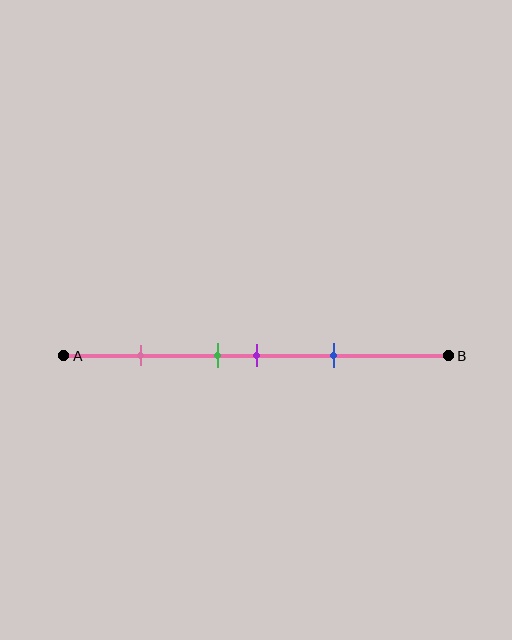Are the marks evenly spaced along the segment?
No, the marks are not evenly spaced.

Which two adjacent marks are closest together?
The green and purple marks are the closest adjacent pair.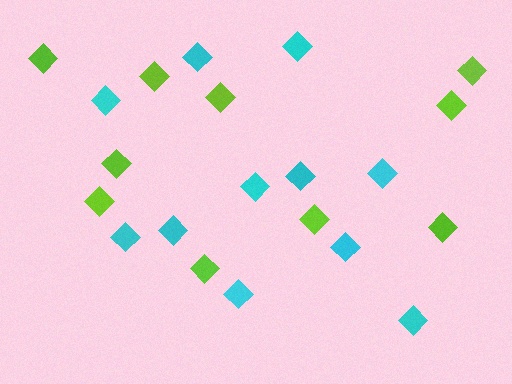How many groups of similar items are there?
There are 2 groups: one group of cyan diamonds (11) and one group of lime diamonds (10).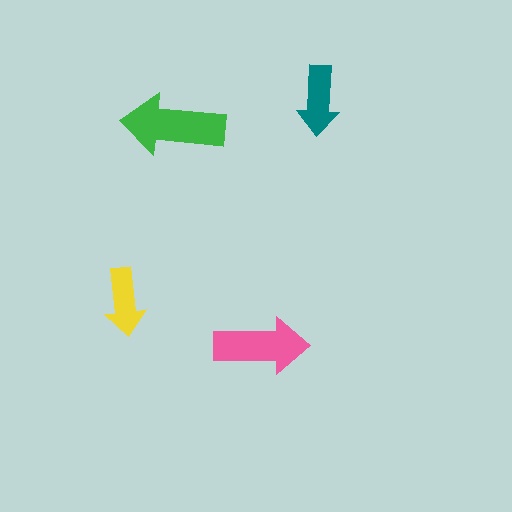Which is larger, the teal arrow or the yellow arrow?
The teal one.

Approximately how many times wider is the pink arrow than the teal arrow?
About 1.5 times wider.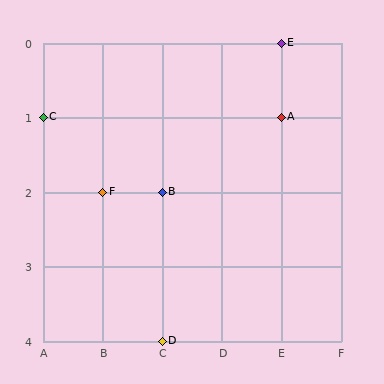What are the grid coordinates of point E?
Point E is at grid coordinates (E, 0).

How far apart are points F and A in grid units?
Points F and A are 3 columns and 1 row apart (about 3.2 grid units diagonally).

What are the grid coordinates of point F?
Point F is at grid coordinates (B, 2).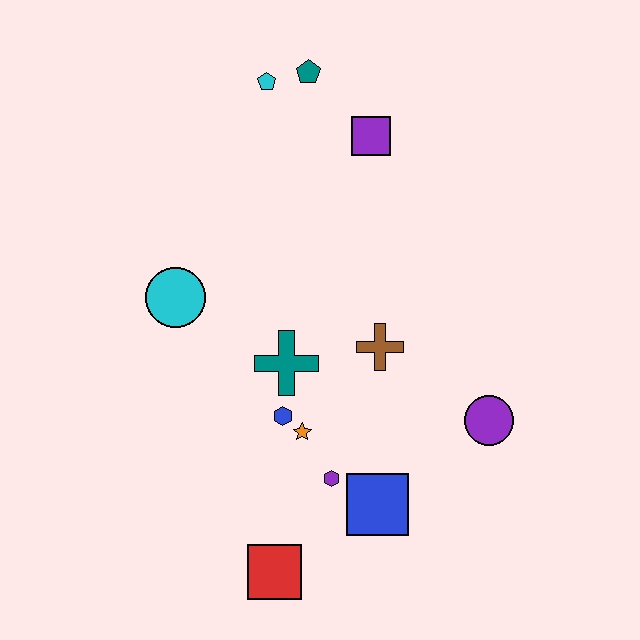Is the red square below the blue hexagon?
Yes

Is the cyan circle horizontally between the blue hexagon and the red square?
No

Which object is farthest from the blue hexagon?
The teal pentagon is farthest from the blue hexagon.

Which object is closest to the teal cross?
The blue hexagon is closest to the teal cross.